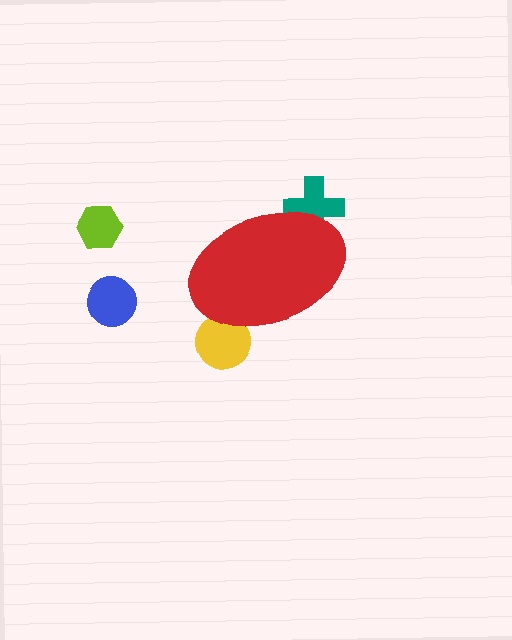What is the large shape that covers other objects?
A red ellipse.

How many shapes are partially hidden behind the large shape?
2 shapes are partially hidden.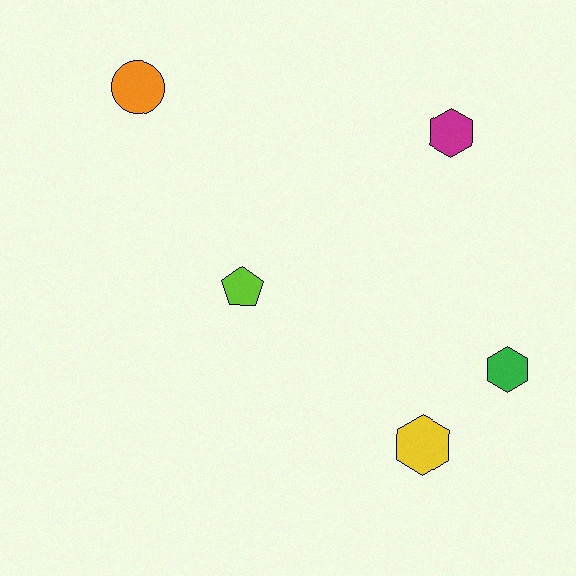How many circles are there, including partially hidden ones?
There is 1 circle.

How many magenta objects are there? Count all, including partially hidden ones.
There is 1 magenta object.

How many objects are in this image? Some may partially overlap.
There are 5 objects.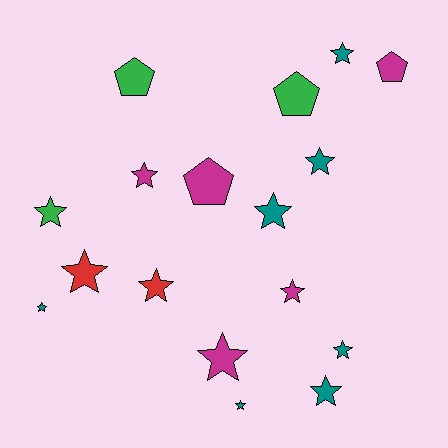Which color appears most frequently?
Teal, with 7 objects.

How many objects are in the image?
There are 17 objects.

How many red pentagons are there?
There are no red pentagons.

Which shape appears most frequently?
Star, with 13 objects.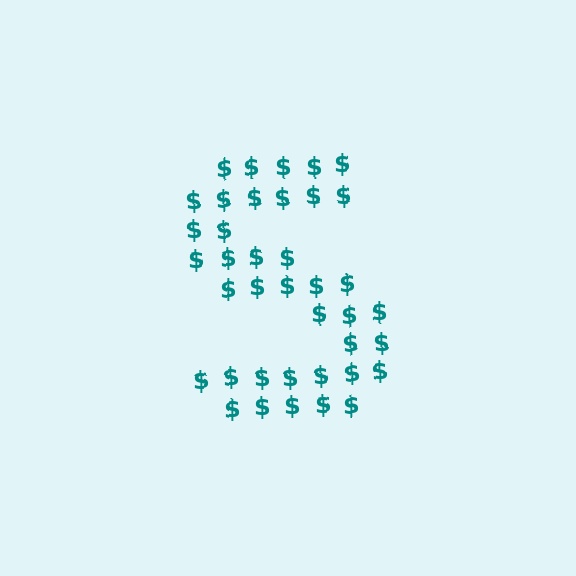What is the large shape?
The large shape is the letter S.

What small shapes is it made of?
It is made of small dollar signs.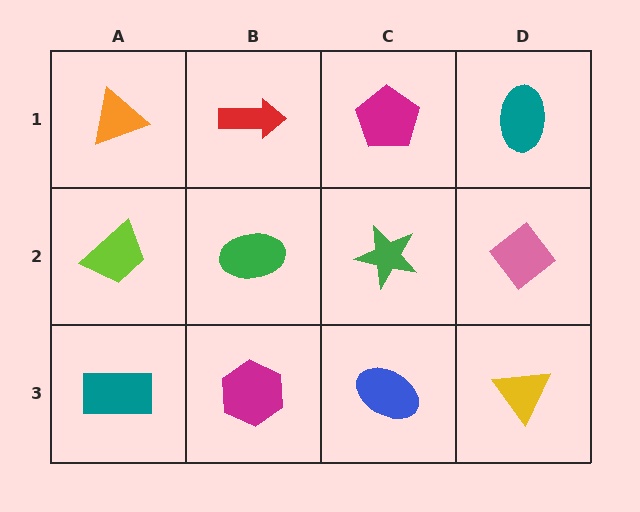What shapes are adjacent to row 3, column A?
A lime trapezoid (row 2, column A), a magenta hexagon (row 3, column B).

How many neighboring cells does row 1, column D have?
2.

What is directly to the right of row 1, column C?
A teal ellipse.